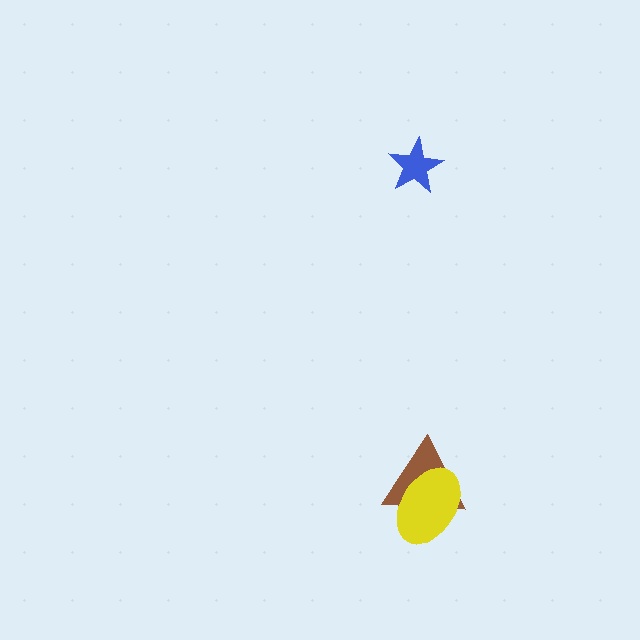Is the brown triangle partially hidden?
Yes, it is partially covered by another shape.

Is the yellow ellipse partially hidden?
No, no other shape covers it.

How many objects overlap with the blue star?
0 objects overlap with the blue star.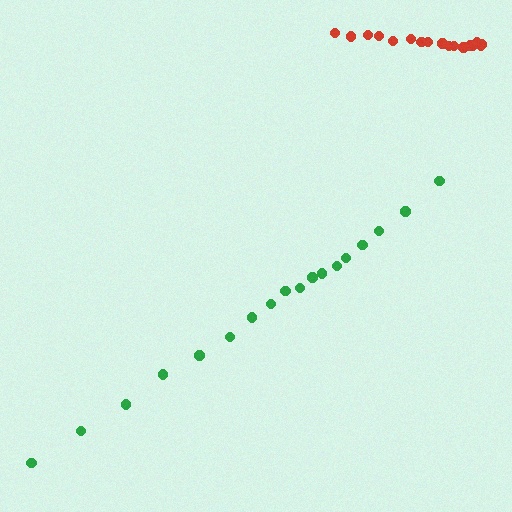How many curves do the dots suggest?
There are 2 distinct paths.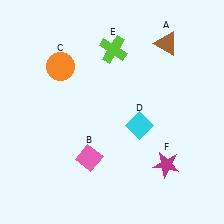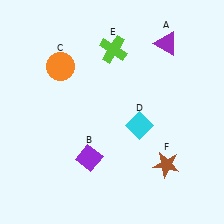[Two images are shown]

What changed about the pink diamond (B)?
In Image 1, B is pink. In Image 2, it changed to purple.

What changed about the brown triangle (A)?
In Image 1, A is brown. In Image 2, it changed to purple.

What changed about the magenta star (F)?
In Image 1, F is magenta. In Image 2, it changed to brown.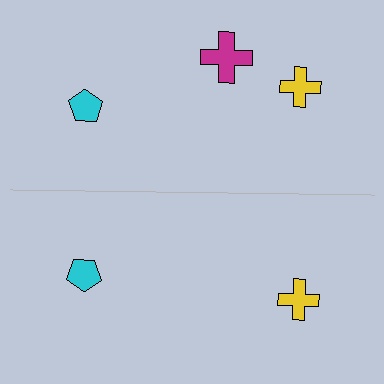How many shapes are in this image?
There are 5 shapes in this image.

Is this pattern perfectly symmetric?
No, the pattern is not perfectly symmetric. A magenta cross is missing from the bottom side.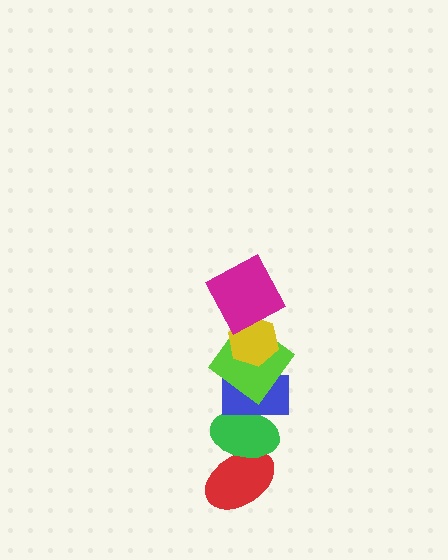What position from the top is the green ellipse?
The green ellipse is 5th from the top.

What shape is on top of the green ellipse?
The blue rectangle is on top of the green ellipse.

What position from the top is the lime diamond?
The lime diamond is 3rd from the top.